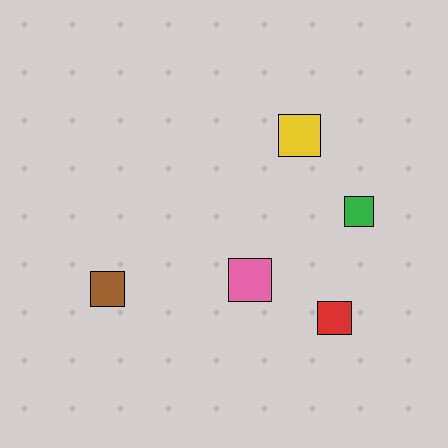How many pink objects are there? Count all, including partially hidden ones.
There is 1 pink object.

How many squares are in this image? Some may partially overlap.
There are 5 squares.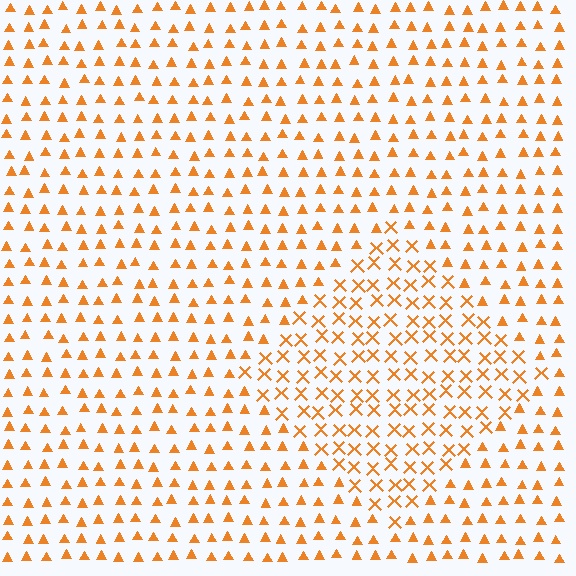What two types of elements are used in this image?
The image uses X marks inside the diamond region and triangles outside it.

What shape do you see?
I see a diamond.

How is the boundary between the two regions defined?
The boundary is defined by a change in element shape: X marks inside vs. triangles outside. All elements share the same color and spacing.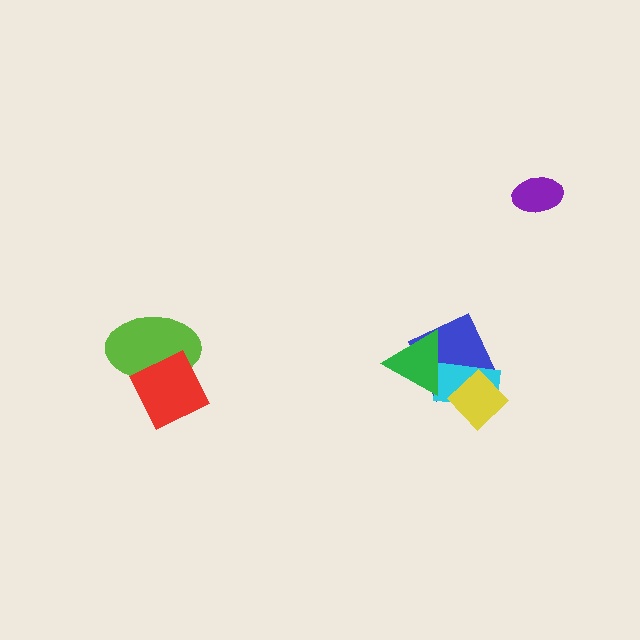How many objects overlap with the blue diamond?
3 objects overlap with the blue diamond.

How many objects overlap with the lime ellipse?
1 object overlaps with the lime ellipse.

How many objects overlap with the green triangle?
2 objects overlap with the green triangle.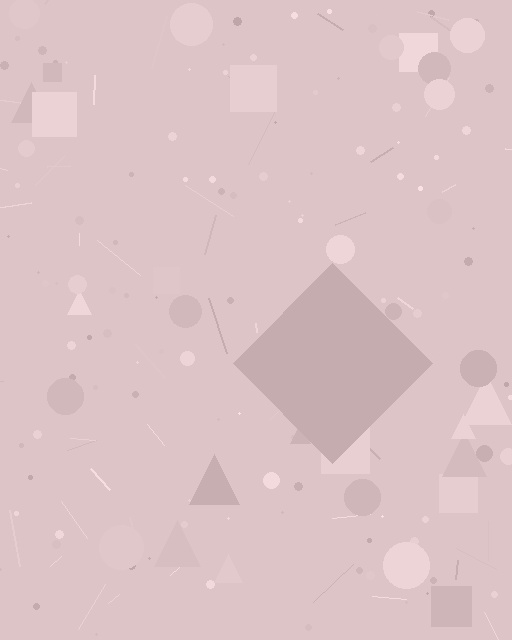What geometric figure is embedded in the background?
A diamond is embedded in the background.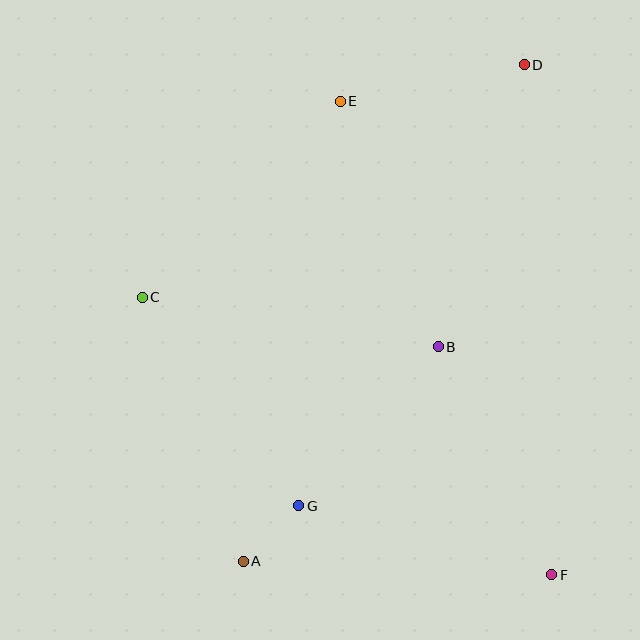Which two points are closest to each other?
Points A and G are closest to each other.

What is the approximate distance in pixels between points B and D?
The distance between B and D is approximately 295 pixels.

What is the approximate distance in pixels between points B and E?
The distance between B and E is approximately 264 pixels.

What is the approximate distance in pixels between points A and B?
The distance between A and B is approximately 290 pixels.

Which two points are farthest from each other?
Points A and D are farthest from each other.